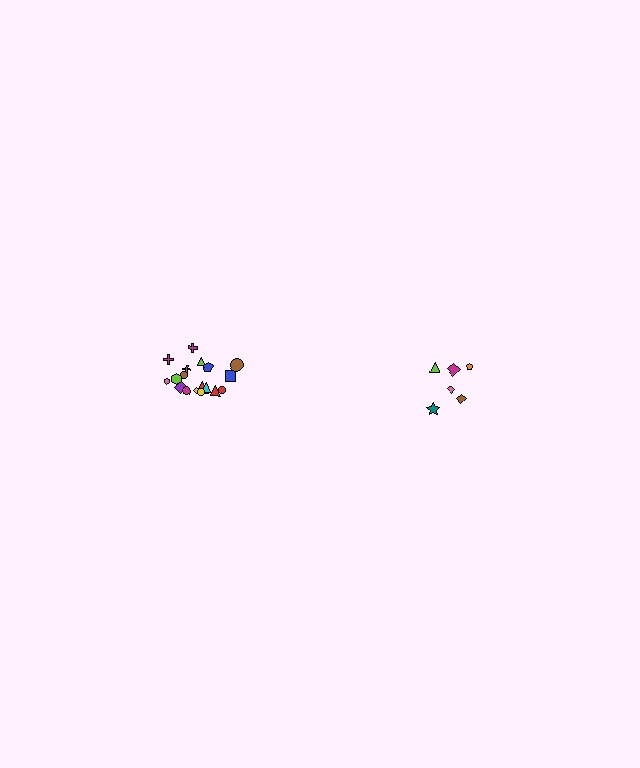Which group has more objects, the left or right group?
The left group.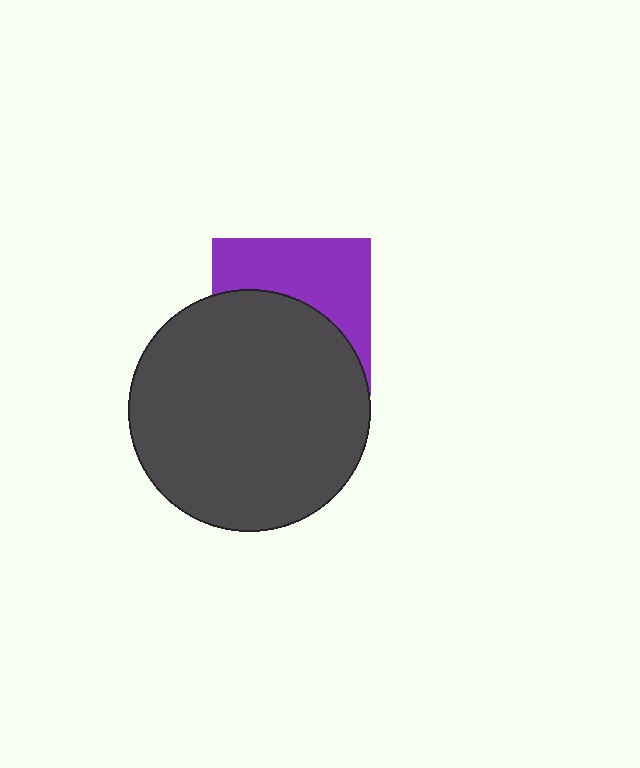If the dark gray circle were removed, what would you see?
You would see the complete purple square.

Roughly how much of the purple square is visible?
About half of it is visible (roughly 46%).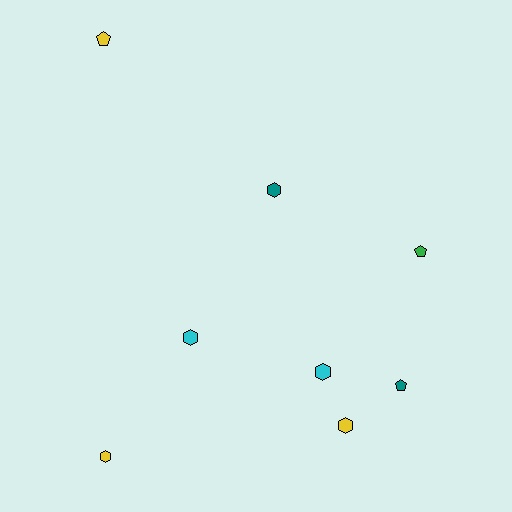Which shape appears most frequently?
Hexagon, with 5 objects.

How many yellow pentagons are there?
There is 1 yellow pentagon.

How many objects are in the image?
There are 8 objects.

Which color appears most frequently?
Yellow, with 3 objects.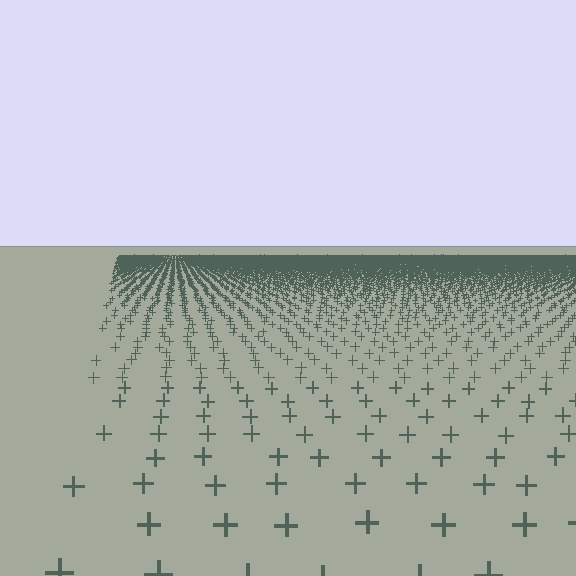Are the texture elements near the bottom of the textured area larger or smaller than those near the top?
Larger. Near the bottom, elements are closer to the viewer and appear at a bigger on-screen size.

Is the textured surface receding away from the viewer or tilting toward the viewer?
The surface is receding away from the viewer. Texture elements get smaller and denser toward the top.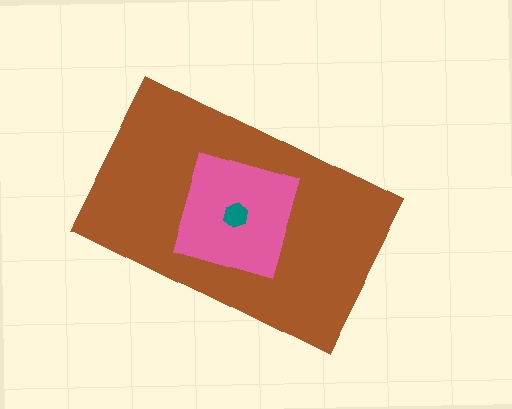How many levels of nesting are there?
3.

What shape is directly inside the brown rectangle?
The pink square.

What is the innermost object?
The teal hexagon.